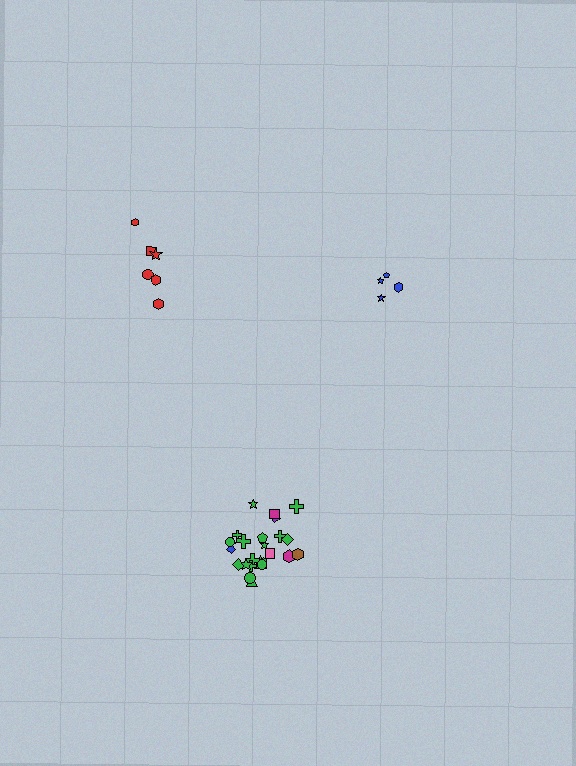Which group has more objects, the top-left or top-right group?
The top-left group.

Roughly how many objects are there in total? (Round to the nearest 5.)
Roughly 35 objects in total.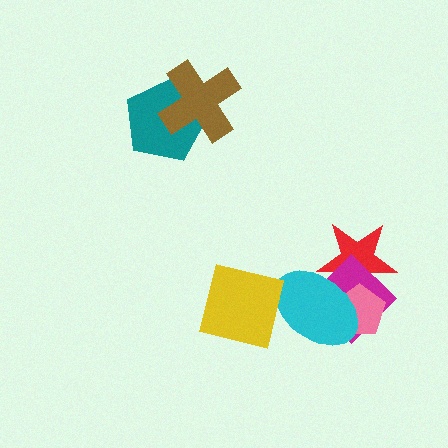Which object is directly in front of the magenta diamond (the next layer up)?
The pink pentagon is directly in front of the magenta diamond.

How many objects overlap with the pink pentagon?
3 objects overlap with the pink pentagon.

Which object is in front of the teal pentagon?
The brown cross is in front of the teal pentagon.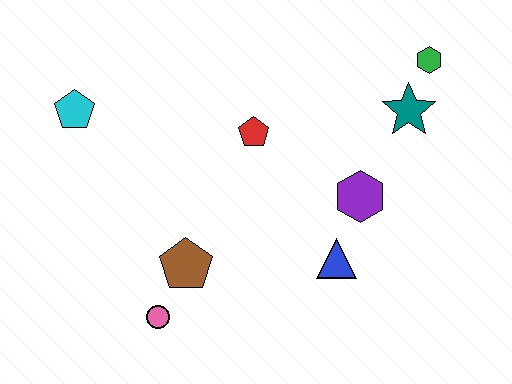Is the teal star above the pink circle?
Yes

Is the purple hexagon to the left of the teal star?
Yes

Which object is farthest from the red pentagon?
The pink circle is farthest from the red pentagon.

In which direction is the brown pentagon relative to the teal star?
The brown pentagon is to the left of the teal star.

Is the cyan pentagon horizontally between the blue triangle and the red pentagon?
No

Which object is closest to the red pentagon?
The purple hexagon is closest to the red pentagon.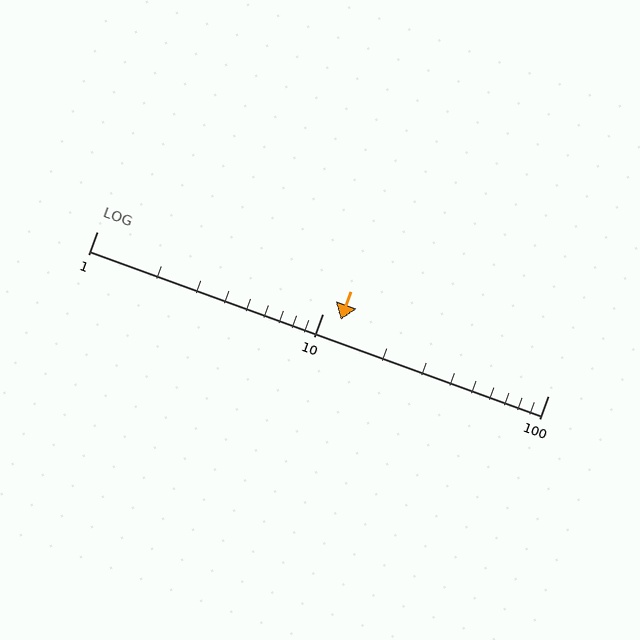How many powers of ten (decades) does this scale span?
The scale spans 2 decades, from 1 to 100.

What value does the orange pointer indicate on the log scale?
The pointer indicates approximately 12.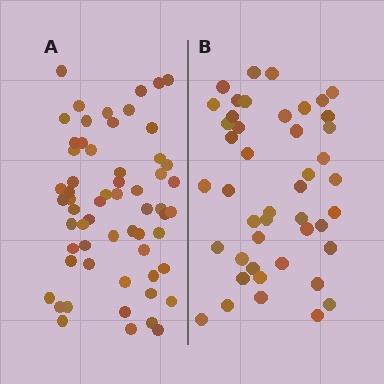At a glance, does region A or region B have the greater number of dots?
Region A (the left region) has more dots.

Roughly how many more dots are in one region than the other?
Region A has approximately 15 more dots than region B.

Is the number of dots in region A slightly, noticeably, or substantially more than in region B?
Region A has noticeably more, but not dramatically so. The ratio is roughly 1.3 to 1.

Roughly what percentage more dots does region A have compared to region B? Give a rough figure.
About 35% more.